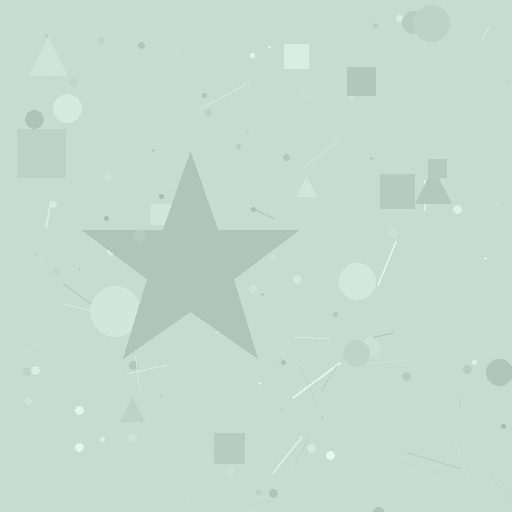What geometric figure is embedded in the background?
A star is embedded in the background.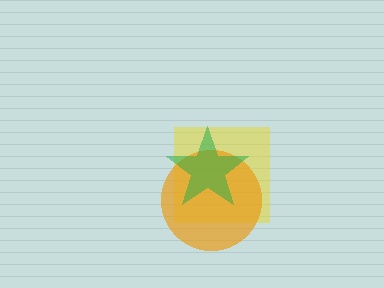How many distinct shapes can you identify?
There are 3 distinct shapes: a yellow square, an orange circle, a green star.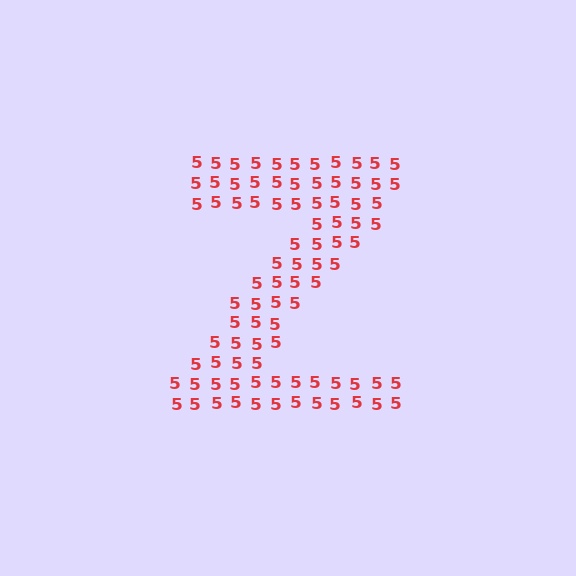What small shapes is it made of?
It is made of small digit 5's.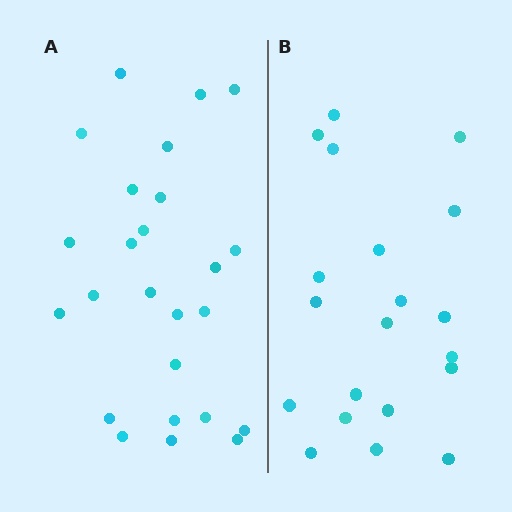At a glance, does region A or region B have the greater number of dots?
Region A (the left region) has more dots.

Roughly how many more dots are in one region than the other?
Region A has about 5 more dots than region B.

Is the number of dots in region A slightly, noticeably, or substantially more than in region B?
Region A has noticeably more, but not dramatically so. The ratio is roughly 1.2 to 1.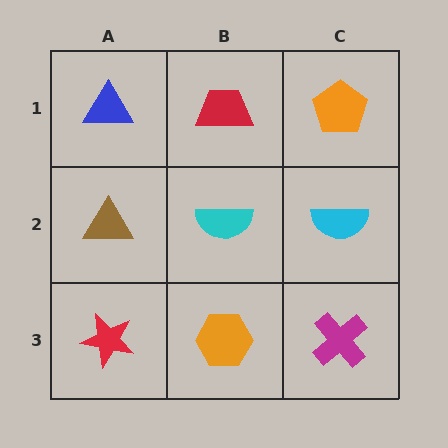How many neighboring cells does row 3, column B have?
3.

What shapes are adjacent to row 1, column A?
A brown triangle (row 2, column A), a red trapezoid (row 1, column B).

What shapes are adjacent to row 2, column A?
A blue triangle (row 1, column A), a red star (row 3, column A), a cyan semicircle (row 2, column B).